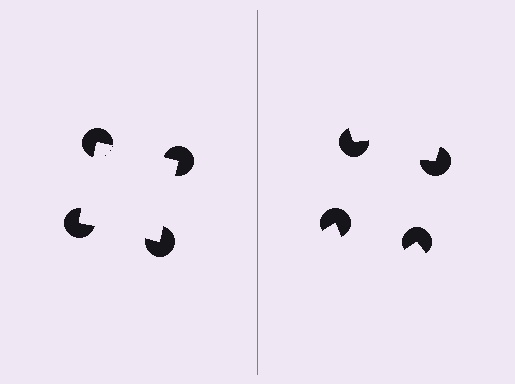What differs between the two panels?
The pac-man discs are positioned identically on both sides; only the wedge orientations differ. On the left they align to a square; on the right they are misaligned.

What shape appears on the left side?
An illusory square.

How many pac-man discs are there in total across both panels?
8 — 4 on each side.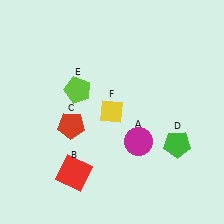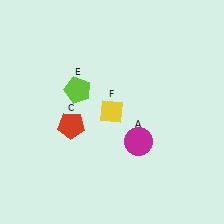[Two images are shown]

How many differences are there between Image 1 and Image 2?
There are 2 differences between the two images.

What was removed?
The red square (B), the green pentagon (D) were removed in Image 2.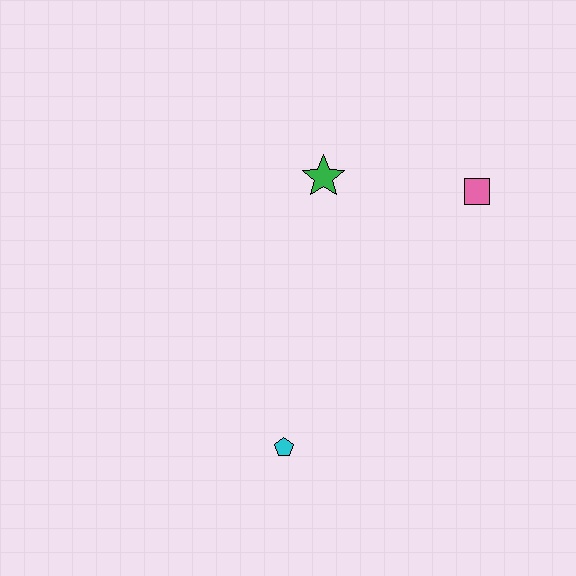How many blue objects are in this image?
There are no blue objects.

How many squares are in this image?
There is 1 square.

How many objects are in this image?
There are 3 objects.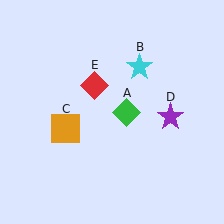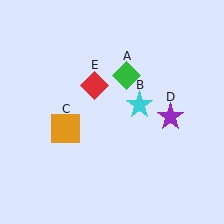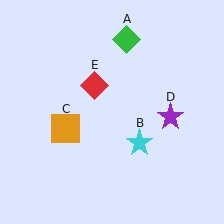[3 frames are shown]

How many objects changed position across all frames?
2 objects changed position: green diamond (object A), cyan star (object B).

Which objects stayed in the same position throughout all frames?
Orange square (object C) and purple star (object D) and red diamond (object E) remained stationary.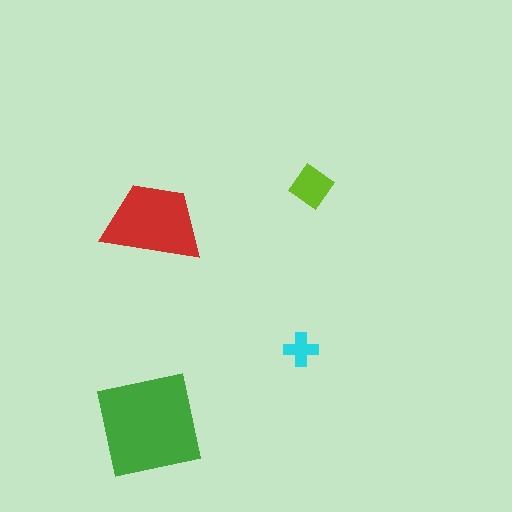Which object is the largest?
The green square.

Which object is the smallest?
The cyan cross.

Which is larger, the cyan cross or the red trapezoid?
The red trapezoid.